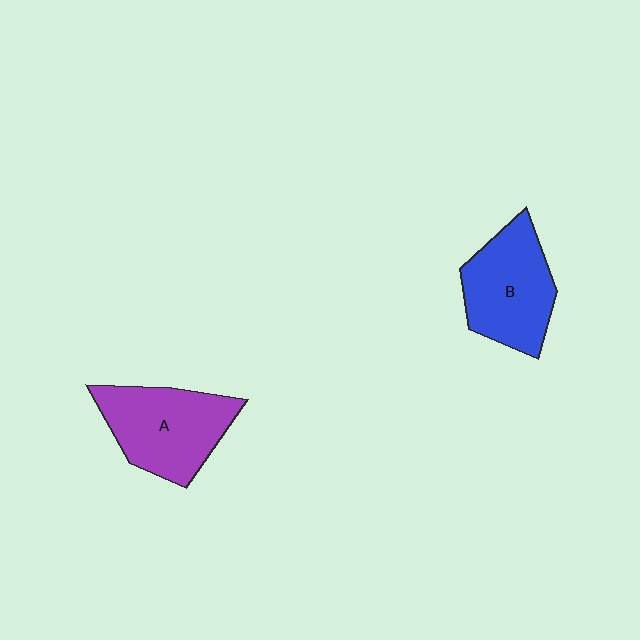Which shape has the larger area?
Shape A (purple).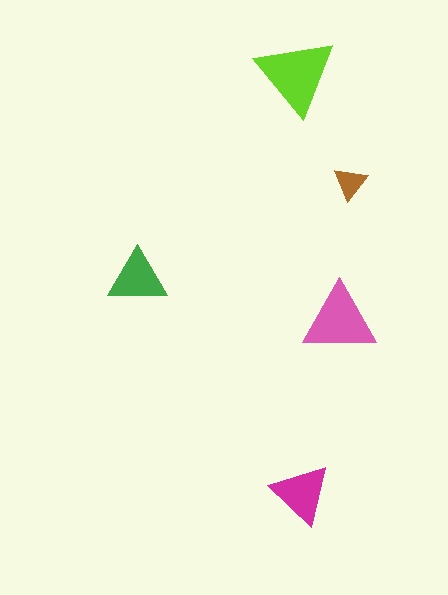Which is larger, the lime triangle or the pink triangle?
The lime one.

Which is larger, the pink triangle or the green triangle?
The pink one.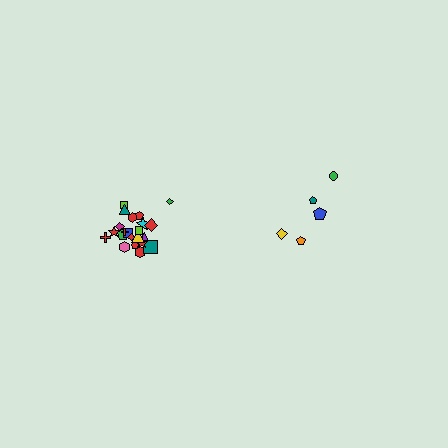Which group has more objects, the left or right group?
The left group.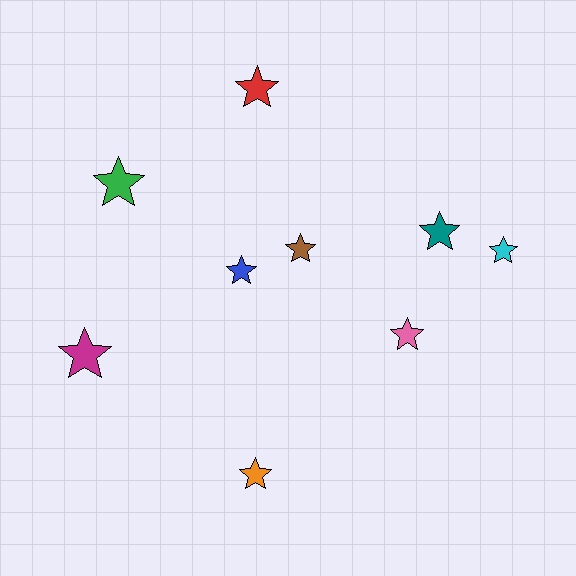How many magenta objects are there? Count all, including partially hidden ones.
There is 1 magenta object.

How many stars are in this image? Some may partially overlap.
There are 9 stars.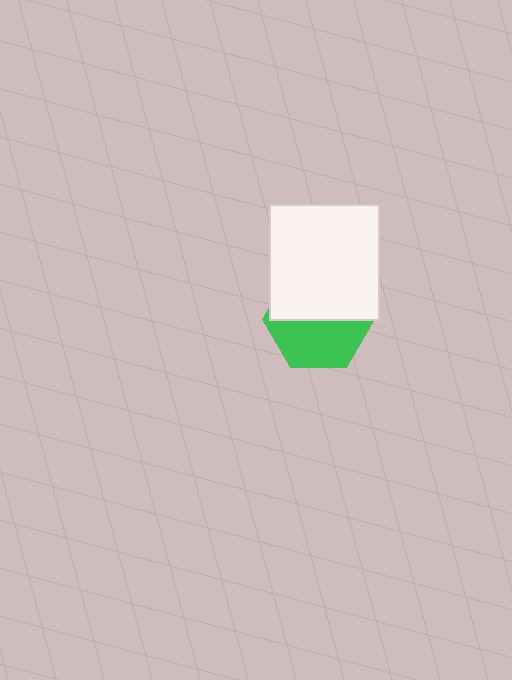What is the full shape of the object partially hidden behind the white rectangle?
The partially hidden object is a green hexagon.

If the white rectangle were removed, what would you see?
You would see the complete green hexagon.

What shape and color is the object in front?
The object in front is a white rectangle.